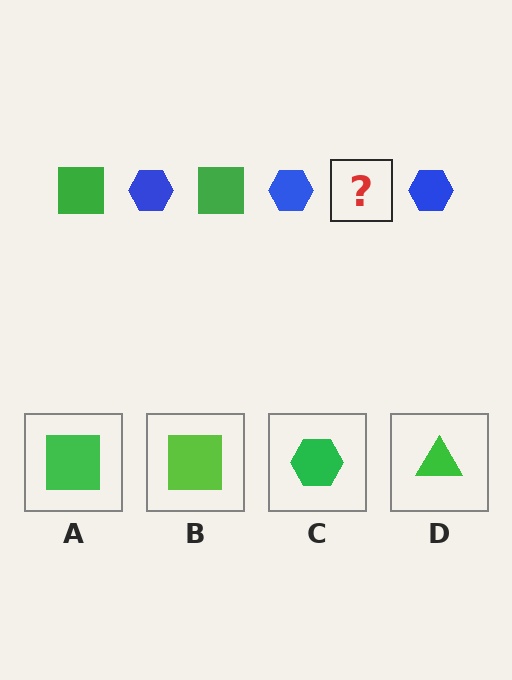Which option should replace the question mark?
Option A.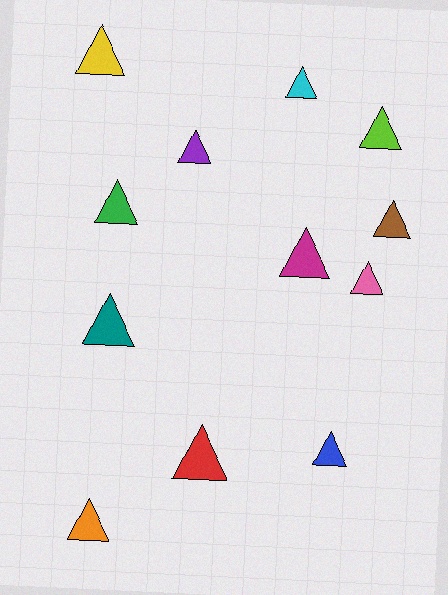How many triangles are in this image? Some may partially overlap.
There are 12 triangles.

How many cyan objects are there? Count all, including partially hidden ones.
There is 1 cyan object.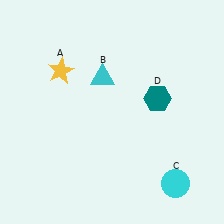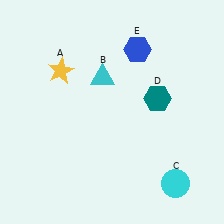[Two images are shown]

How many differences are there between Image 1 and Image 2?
There is 1 difference between the two images.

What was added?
A blue hexagon (E) was added in Image 2.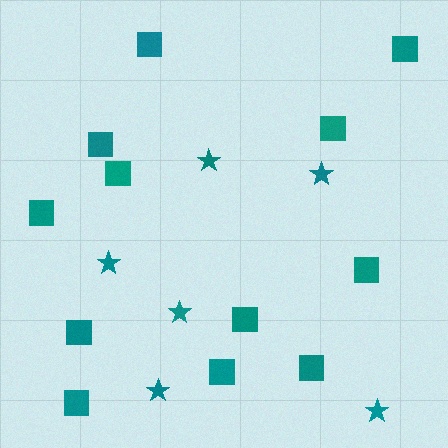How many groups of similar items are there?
There are 2 groups: one group of stars (6) and one group of squares (12).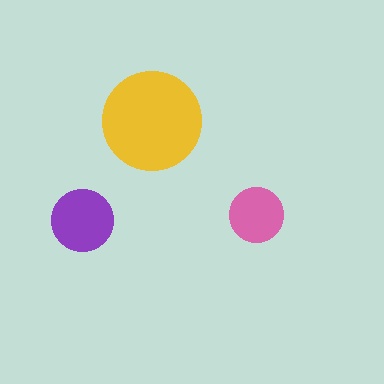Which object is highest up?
The yellow circle is topmost.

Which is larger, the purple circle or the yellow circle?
The yellow one.